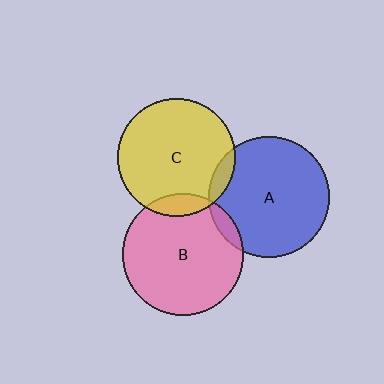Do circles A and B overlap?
Yes.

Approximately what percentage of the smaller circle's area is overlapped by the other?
Approximately 5%.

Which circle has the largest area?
Circle B (pink).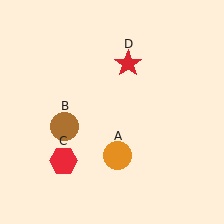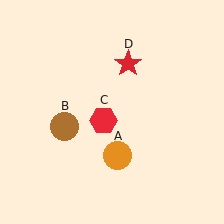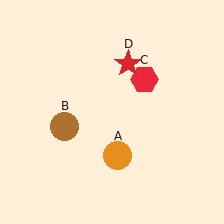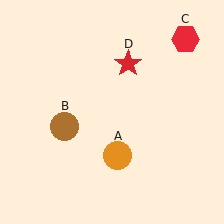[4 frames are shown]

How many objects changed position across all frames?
1 object changed position: red hexagon (object C).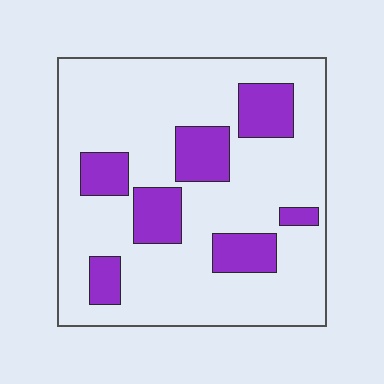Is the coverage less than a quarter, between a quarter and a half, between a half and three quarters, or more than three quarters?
Less than a quarter.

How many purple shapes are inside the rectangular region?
7.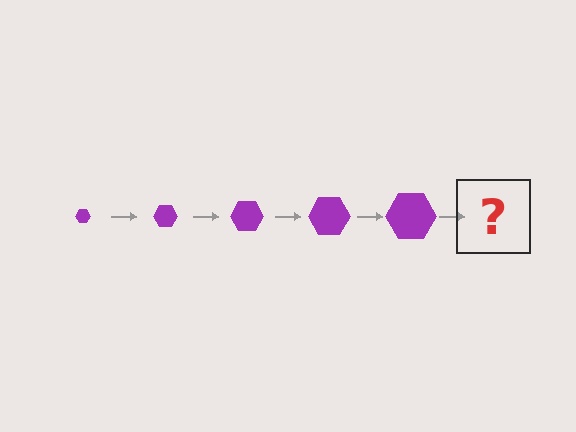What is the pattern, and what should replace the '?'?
The pattern is that the hexagon gets progressively larger each step. The '?' should be a purple hexagon, larger than the previous one.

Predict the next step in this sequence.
The next step is a purple hexagon, larger than the previous one.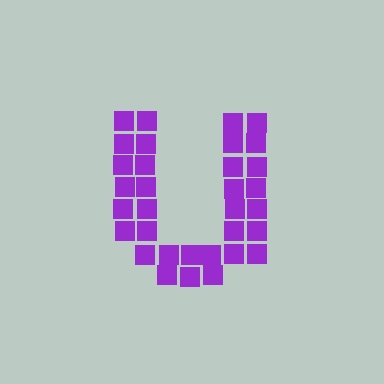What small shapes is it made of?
It is made of small squares.